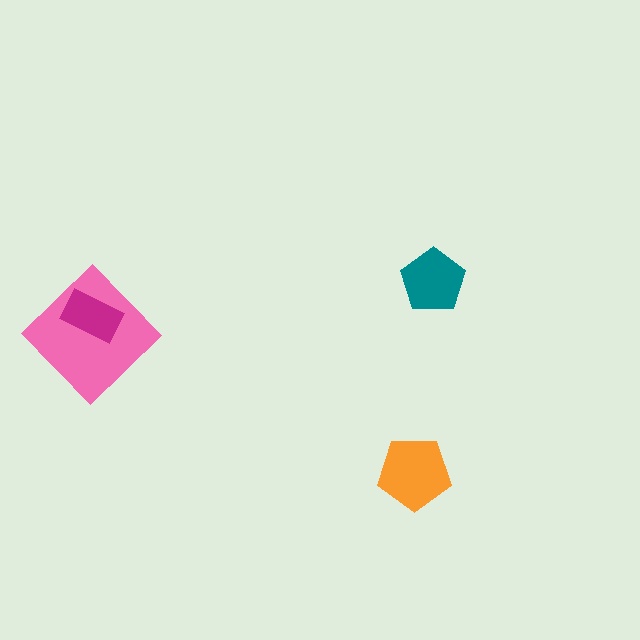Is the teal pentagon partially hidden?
No, no other shape covers it.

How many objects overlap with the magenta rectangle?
1 object overlaps with the magenta rectangle.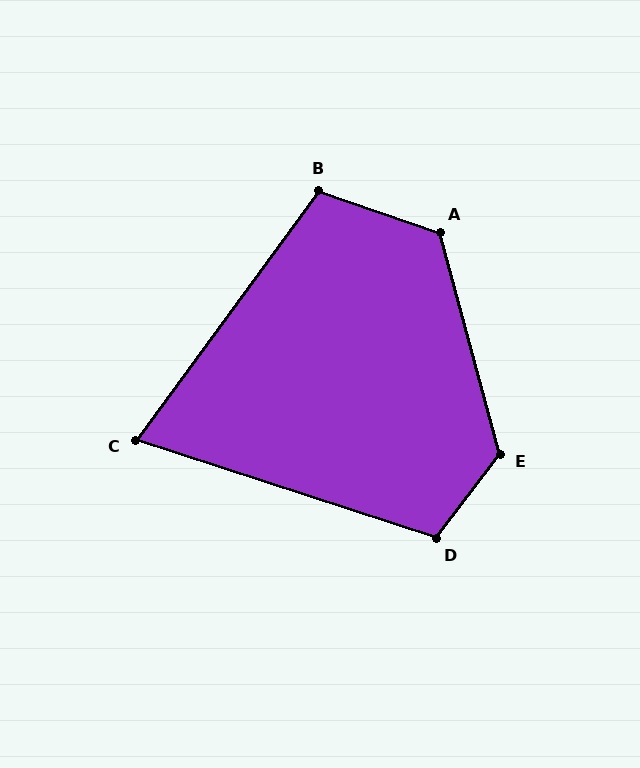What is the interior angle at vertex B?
Approximately 107 degrees (obtuse).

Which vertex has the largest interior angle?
E, at approximately 128 degrees.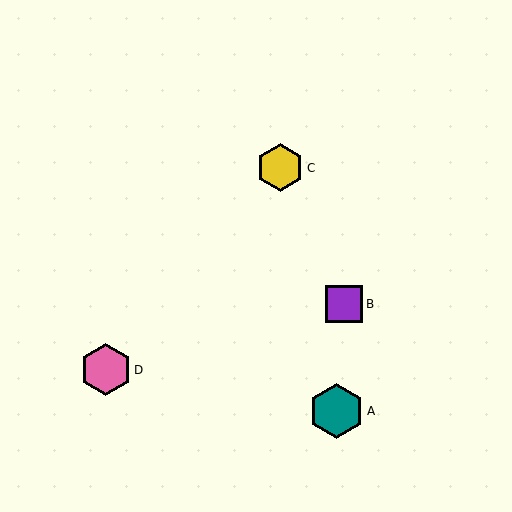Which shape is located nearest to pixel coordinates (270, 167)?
The yellow hexagon (labeled C) at (280, 168) is nearest to that location.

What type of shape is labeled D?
Shape D is a pink hexagon.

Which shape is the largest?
The teal hexagon (labeled A) is the largest.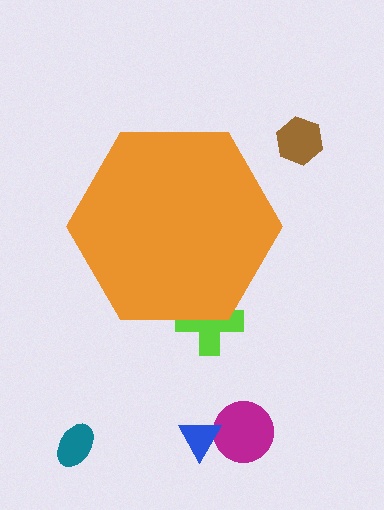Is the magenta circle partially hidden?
No, the magenta circle is fully visible.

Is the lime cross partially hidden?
Yes, the lime cross is partially hidden behind the orange hexagon.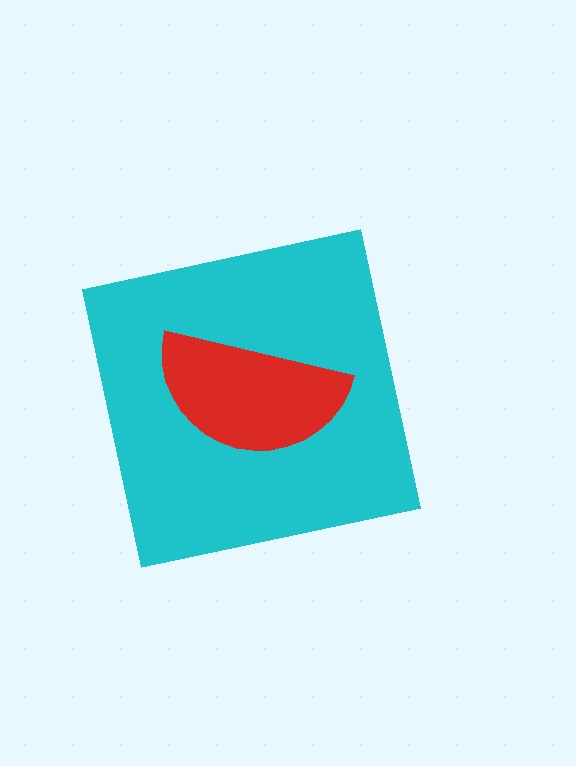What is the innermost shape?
The red semicircle.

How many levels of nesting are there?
2.